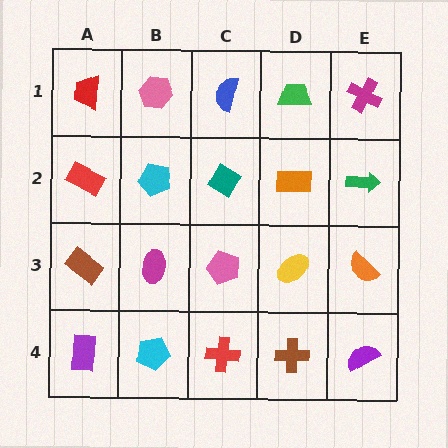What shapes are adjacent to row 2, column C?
A blue semicircle (row 1, column C), a pink pentagon (row 3, column C), a cyan pentagon (row 2, column B), an orange rectangle (row 2, column D).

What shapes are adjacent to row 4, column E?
An orange semicircle (row 3, column E), a brown cross (row 4, column D).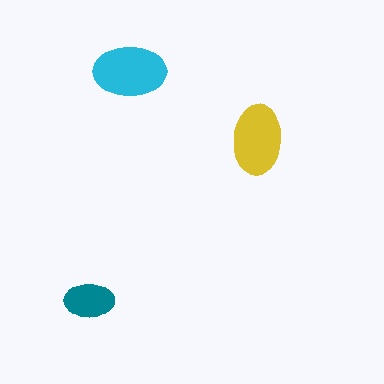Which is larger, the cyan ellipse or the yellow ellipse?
The cyan one.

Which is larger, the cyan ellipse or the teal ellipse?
The cyan one.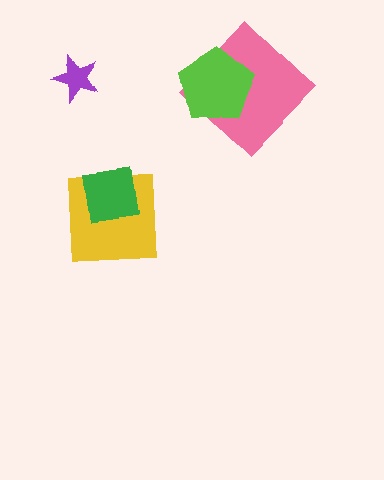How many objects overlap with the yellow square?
1 object overlaps with the yellow square.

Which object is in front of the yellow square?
The green square is in front of the yellow square.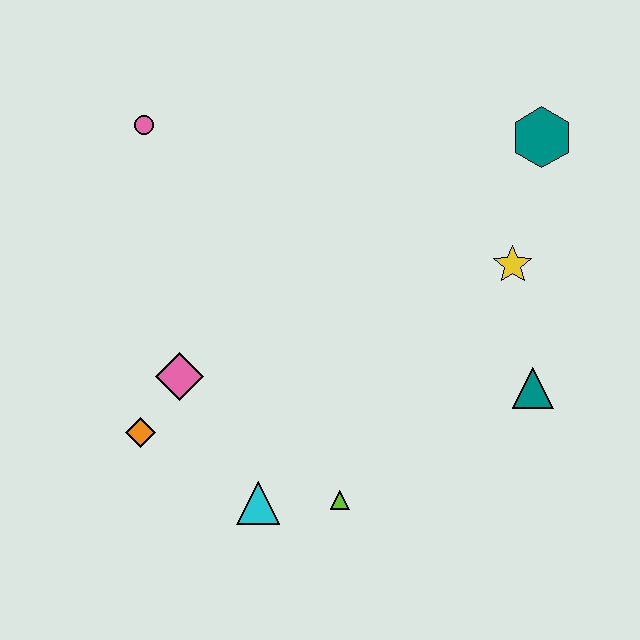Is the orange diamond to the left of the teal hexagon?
Yes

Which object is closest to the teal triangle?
The yellow star is closest to the teal triangle.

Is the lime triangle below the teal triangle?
Yes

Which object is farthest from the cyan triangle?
The teal hexagon is farthest from the cyan triangle.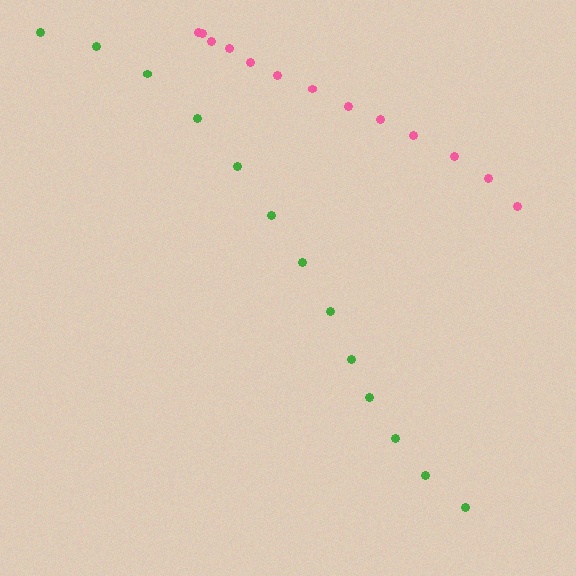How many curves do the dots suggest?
There are 2 distinct paths.